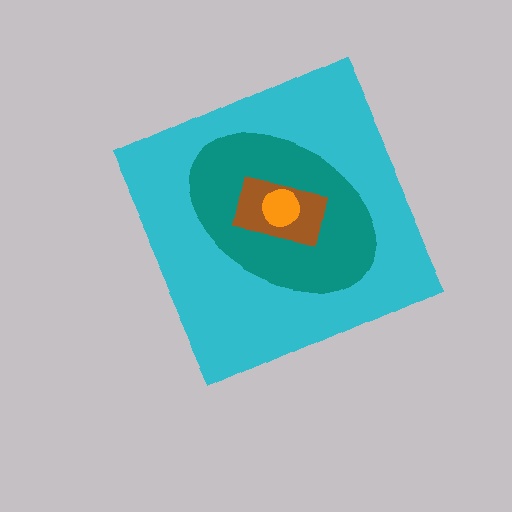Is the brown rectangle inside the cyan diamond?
Yes.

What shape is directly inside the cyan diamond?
The teal ellipse.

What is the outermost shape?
The cyan diamond.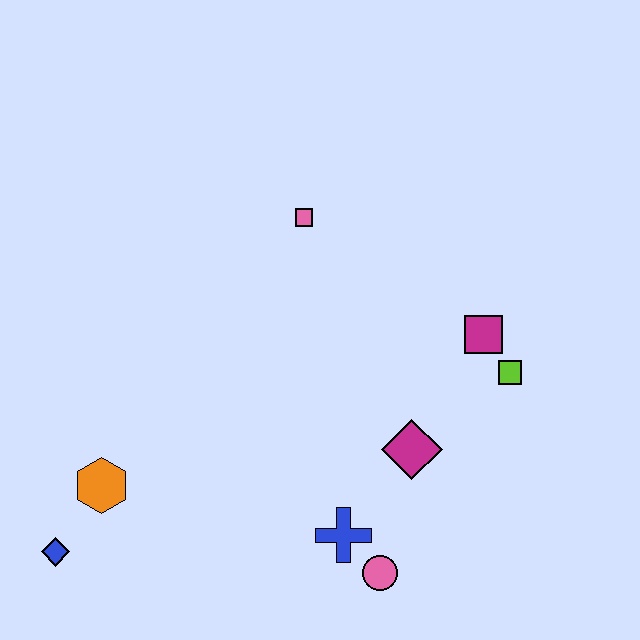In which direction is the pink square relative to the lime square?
The pink square is to the left of the lime square.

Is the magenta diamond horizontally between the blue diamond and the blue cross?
No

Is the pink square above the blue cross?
Yes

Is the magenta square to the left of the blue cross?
No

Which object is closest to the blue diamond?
The orange hexagon is closest to the blue diamond.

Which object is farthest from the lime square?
The blue diamond is farthest from the lime square.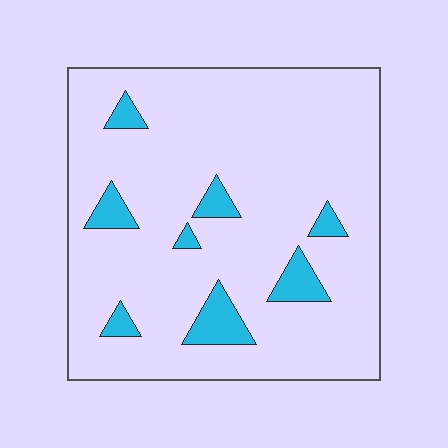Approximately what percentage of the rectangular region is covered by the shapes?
Approximately 10%.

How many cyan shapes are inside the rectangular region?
8.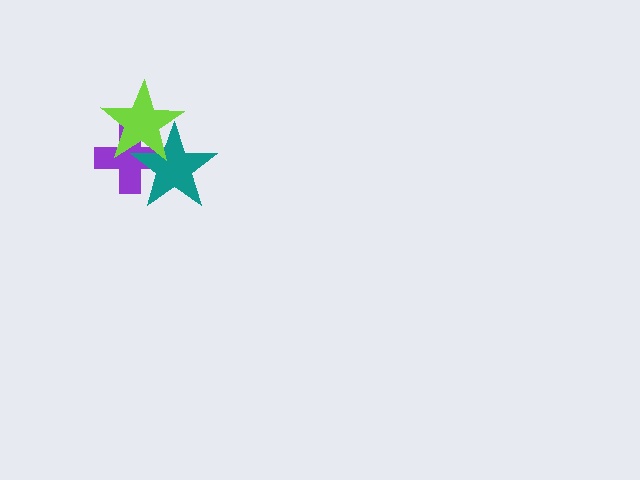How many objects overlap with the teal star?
2 objects overlap with the teal star.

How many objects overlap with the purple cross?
2 objects overlap with the purple cross.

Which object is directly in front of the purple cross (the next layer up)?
The teal star is directly in front of the purple cross.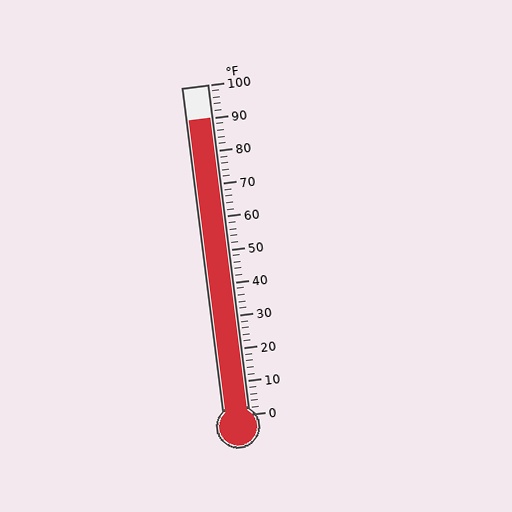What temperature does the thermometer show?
The thermometer shows approximately 90°F.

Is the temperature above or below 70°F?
The temperature is above 70°F.